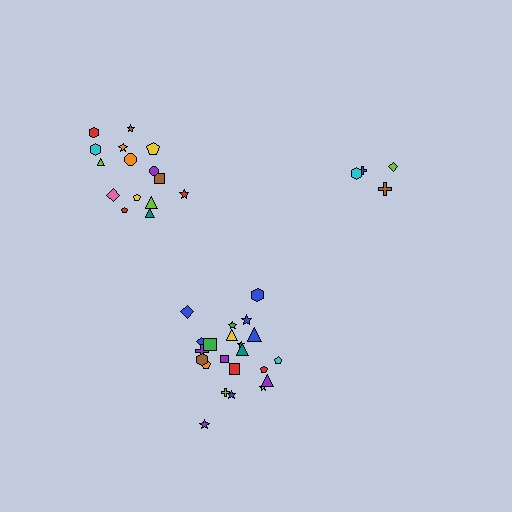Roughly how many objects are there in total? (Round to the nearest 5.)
Roughly 40 objects in total.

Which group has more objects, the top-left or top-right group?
The top-left group.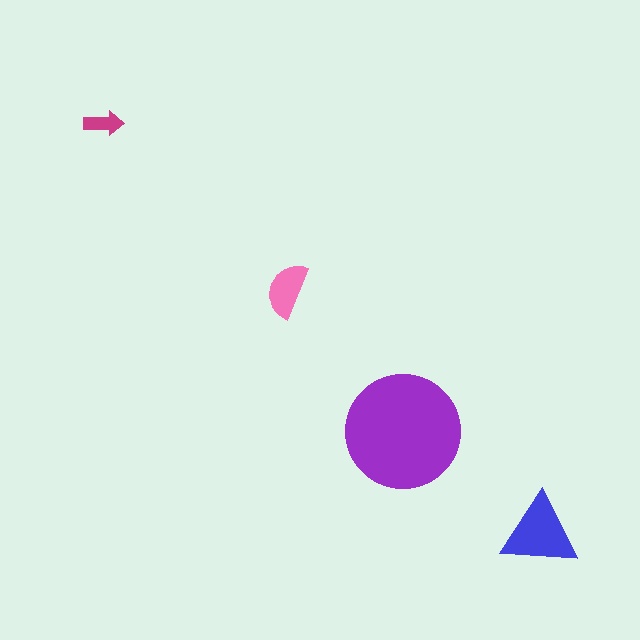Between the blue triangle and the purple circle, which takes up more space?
The purple circle.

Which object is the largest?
The purple circle.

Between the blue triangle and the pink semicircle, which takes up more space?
The blue triangle.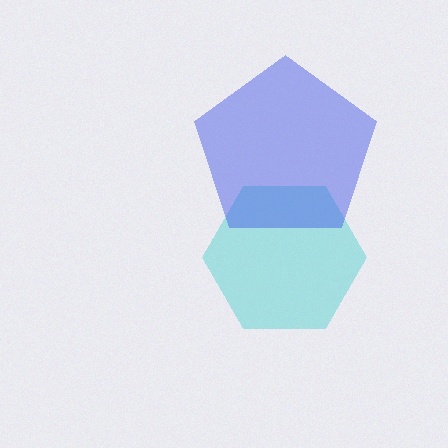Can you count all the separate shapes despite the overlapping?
Yes, there are 2 separate shapes.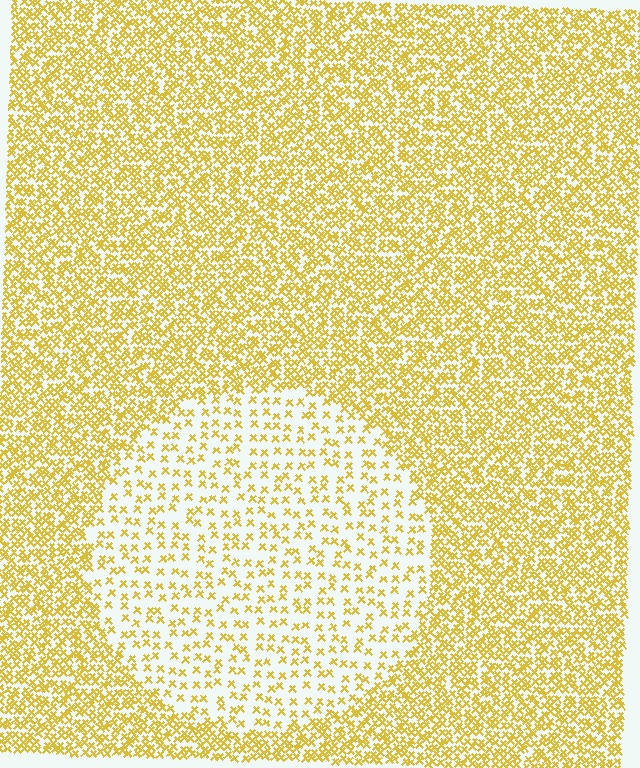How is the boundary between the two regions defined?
The boundary is defined by a change in element density (approximately 2.6x ratio). All elements are the same color, size, and shape.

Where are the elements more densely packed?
The elements are more densely packed outside the circle boundary.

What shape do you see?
I see a circle.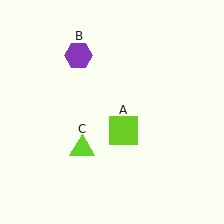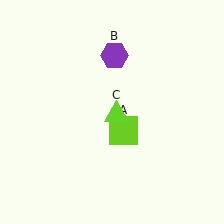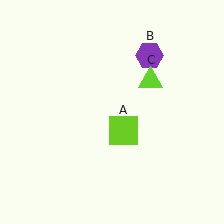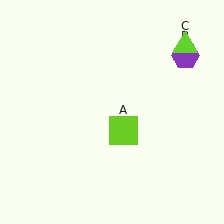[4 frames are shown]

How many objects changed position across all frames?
2 objects changed position: purple hexagon (object B), lime triangle (object C).